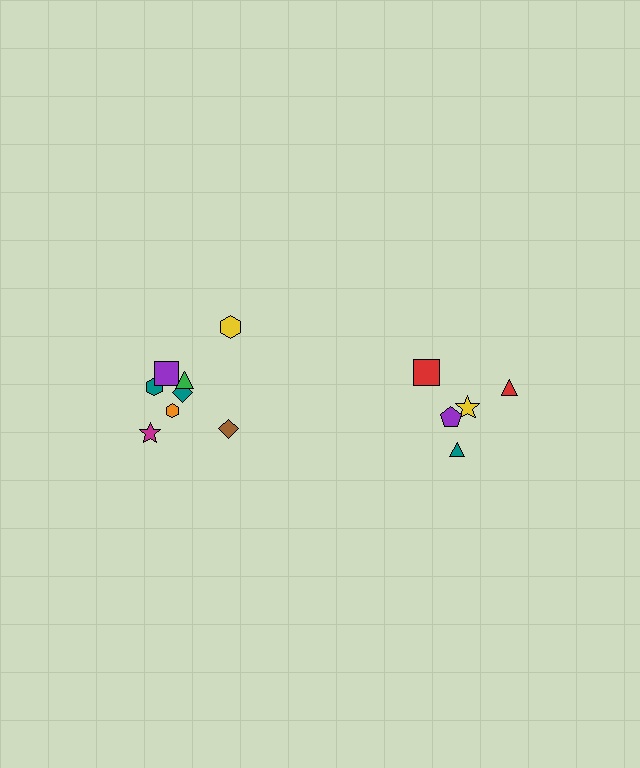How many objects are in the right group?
There are 5 objects.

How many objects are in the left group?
There are 8 objects.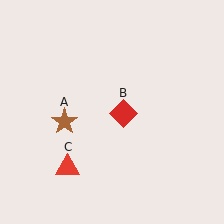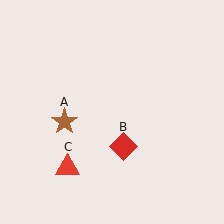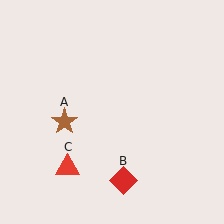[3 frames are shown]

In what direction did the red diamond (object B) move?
The red diamond (object B) moved down.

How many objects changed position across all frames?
1 object changed position: red diamond (object B).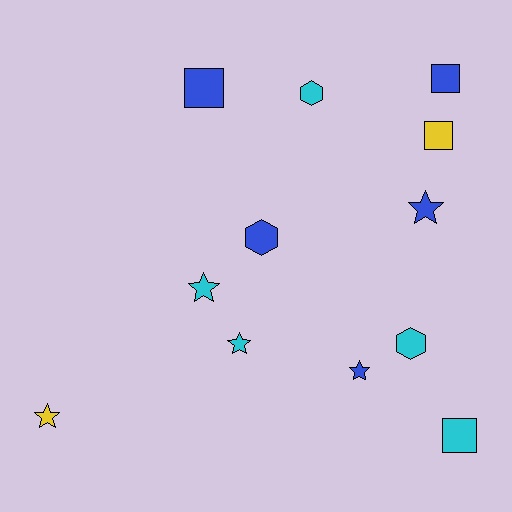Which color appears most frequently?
Blue, with 5 objects.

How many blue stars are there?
There are 2 blue stars.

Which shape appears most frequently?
Star, with 5 objects.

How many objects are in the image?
There are 12 objects.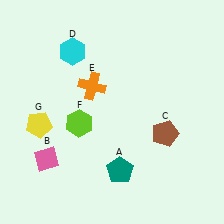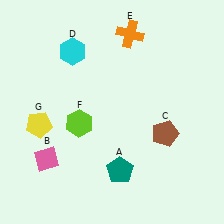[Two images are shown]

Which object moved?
The orange cross (E) moved up.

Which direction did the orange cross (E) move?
The orange cross (E) moved up.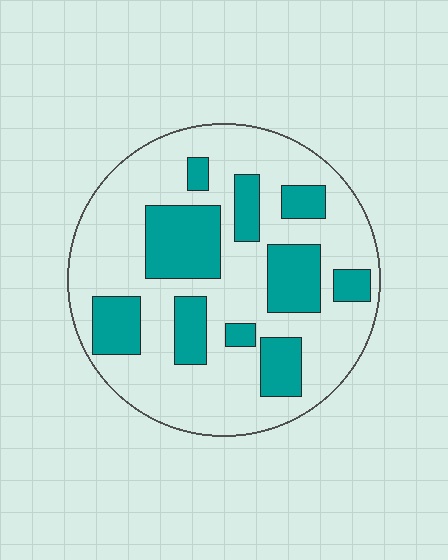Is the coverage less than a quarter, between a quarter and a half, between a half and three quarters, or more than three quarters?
Between a quarter and a half.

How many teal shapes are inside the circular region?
10.